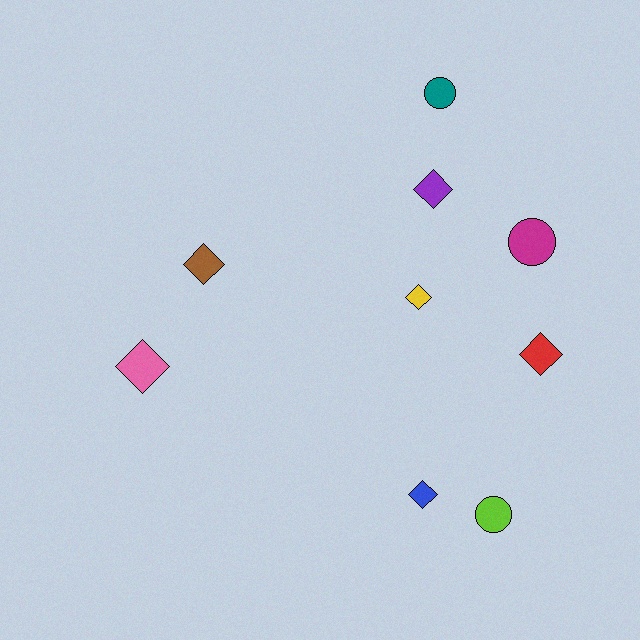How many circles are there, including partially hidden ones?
There are 3 circles.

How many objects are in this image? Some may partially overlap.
There are 9 objects.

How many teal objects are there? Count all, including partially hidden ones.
There is 1 teal object.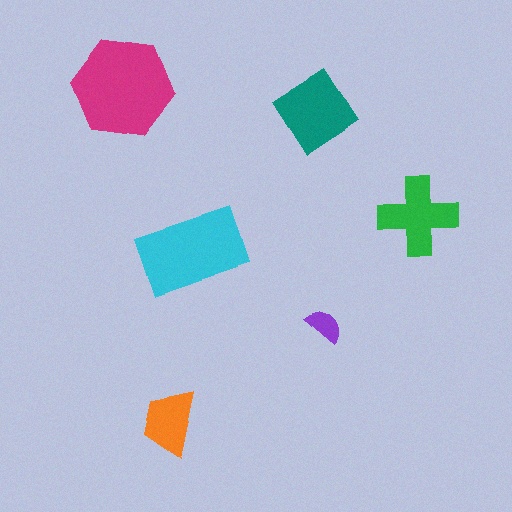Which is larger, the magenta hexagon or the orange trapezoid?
The magenta hexagon.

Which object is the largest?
The magenta hexagon.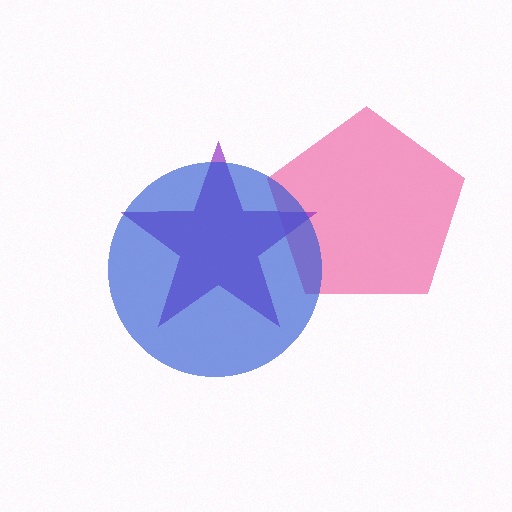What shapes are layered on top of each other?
The layered shapes are: a pink pentagon, a purple star, a blue circle.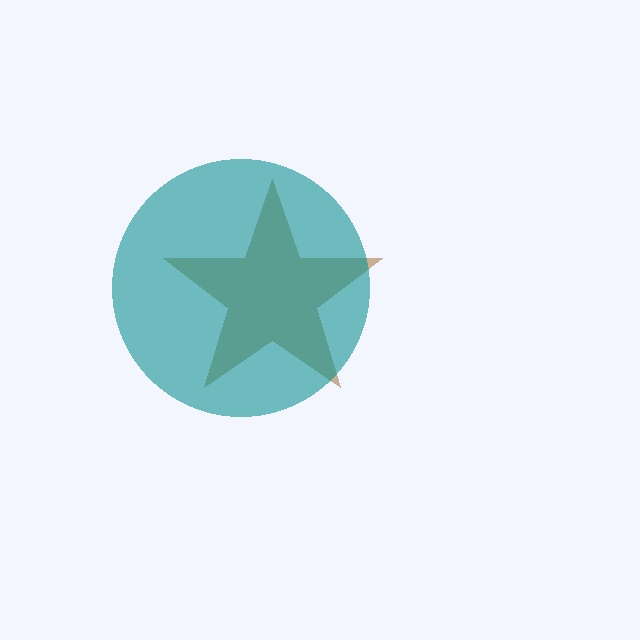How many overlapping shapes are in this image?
There are 2 overlapping shapes in the image.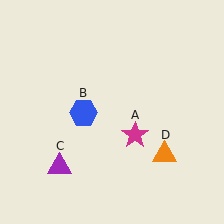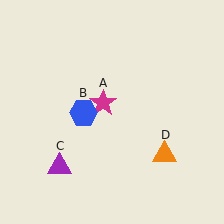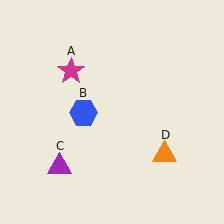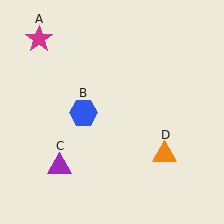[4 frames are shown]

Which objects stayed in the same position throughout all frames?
Blue hexagon (object B) and purple triangle (object C) and orange triangle (object D) remained stationary.